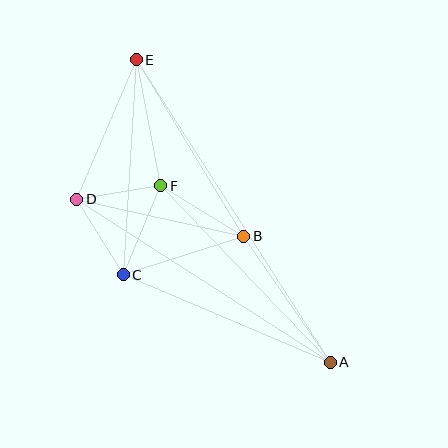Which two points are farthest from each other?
Points A and E are farthest from each other.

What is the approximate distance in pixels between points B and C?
The distance between B and C is approximately 127 pixels.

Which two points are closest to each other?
Points D and F are closest to each other.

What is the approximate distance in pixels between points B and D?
The distance between B and D is approximately 171 pixels.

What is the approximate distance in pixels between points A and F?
The distance between A and F is approximately 245 pixels.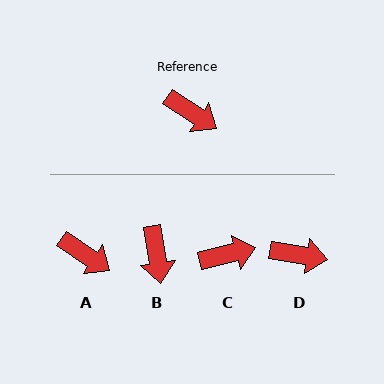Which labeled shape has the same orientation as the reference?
A.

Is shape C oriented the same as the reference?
No, it is off by about 47 degrees.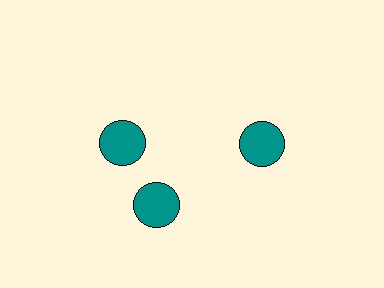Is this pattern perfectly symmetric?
No. The 3 teal circles are arranged in a ring, but one element near the 11 o'clock position is rotated out of alignment along the ring, breaking the 3-fold rotational symmetry.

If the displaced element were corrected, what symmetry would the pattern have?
It would have 3-fold rotational symmetry — the pattern would map onto itself every 120 degrees.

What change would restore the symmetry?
The symmetry would be restored by rotating it back into even spacing with its neighbors so that all 3 circles sit at equal angles and equal distance from the center.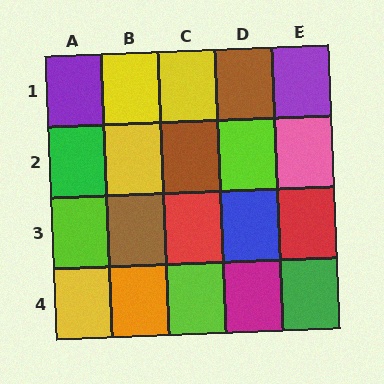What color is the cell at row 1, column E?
Purple.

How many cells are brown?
3 cells are brown.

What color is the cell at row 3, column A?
Lime.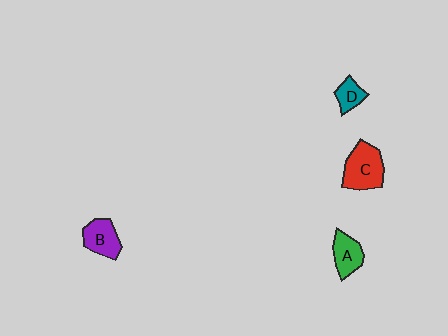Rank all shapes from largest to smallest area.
From largest to smallest: C (red), B (purple), A (green), D (teal).